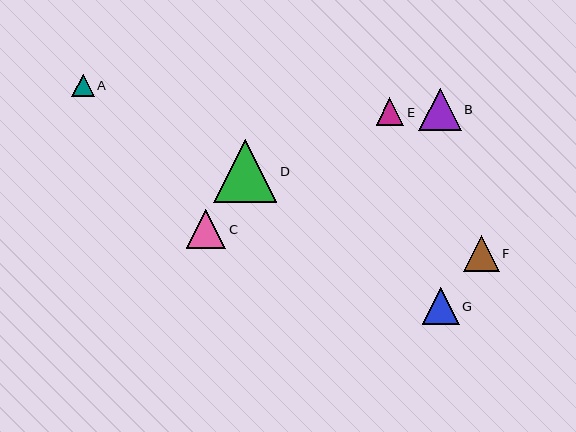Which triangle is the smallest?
Triangle A is the smallest with a size of approximately 23 pixels.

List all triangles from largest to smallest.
From largest to smallest: D, B, C, G, F, E, A.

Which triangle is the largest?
Triangle D is the largest with a size of approximately 63 pixels.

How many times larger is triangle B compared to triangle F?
Triangle B is approximately 1.2 times the size of triangle F.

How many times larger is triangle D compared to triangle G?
Triangle D is approximately 1.7 times the size of triangle G.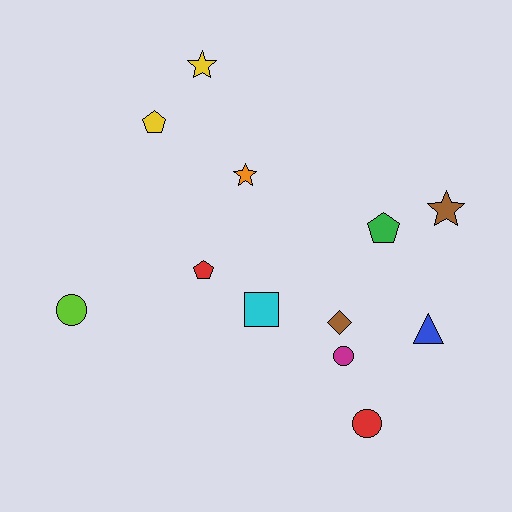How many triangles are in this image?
There is 1 triangle.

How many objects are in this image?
There are 12 objects.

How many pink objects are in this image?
There are no pink objects.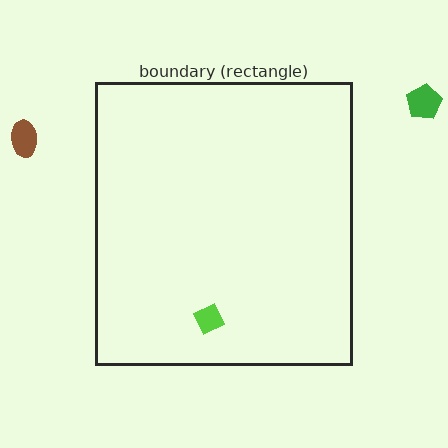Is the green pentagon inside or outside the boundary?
Outside.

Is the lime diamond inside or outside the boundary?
Inside.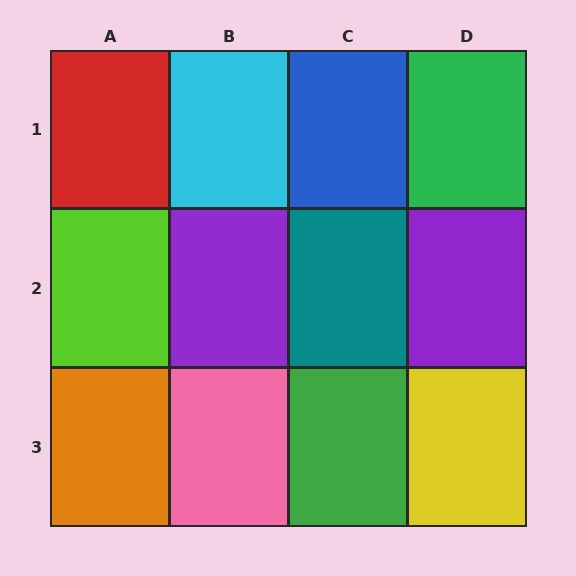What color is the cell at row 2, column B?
Purple.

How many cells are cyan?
1 cell is cyan.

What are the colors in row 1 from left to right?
Red, cyan, blue, green.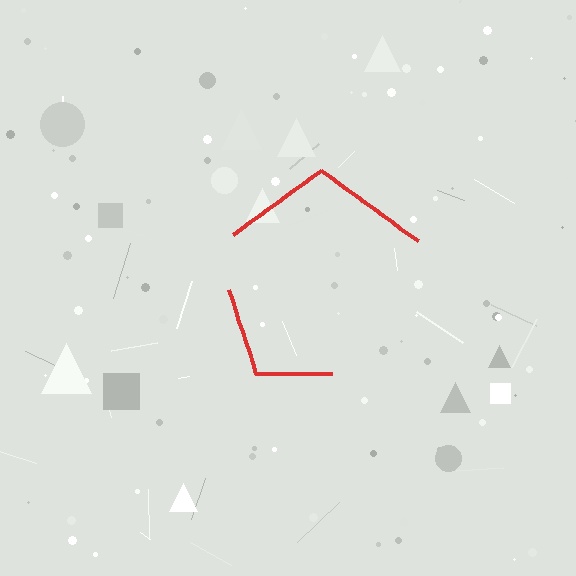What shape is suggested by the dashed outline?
The dashed outline suggests a pentagon.